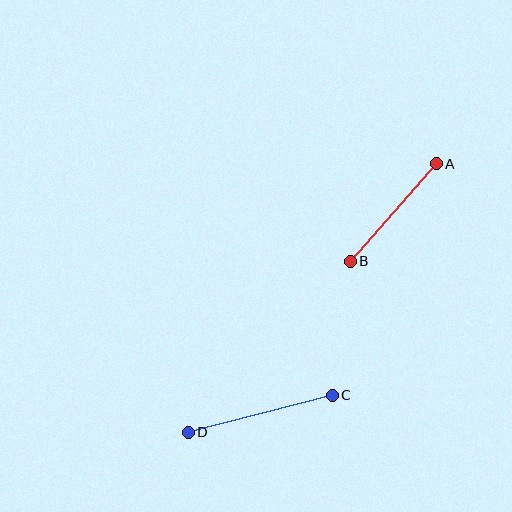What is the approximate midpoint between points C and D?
The midpoint is at approximately (260, 414) pixels.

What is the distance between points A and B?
The distance is approximately 130 pixels.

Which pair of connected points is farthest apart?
Points C and D are farthest apart.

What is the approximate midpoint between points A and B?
The midpoint is at approximately (393, 212) pixels.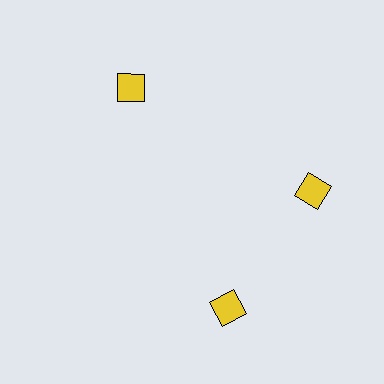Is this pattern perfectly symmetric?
No. The 3 yellow diamonds are arranged in a ring, but one element near the 7 o'clock position is rotated out of alignment along the ring, breaking the 3-fold rotational symmetry.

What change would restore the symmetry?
The symmetry would be restored by rotating it back into even spacing with its neighbors so that all 3 diamonds sit at equal angles and equal distance from the center.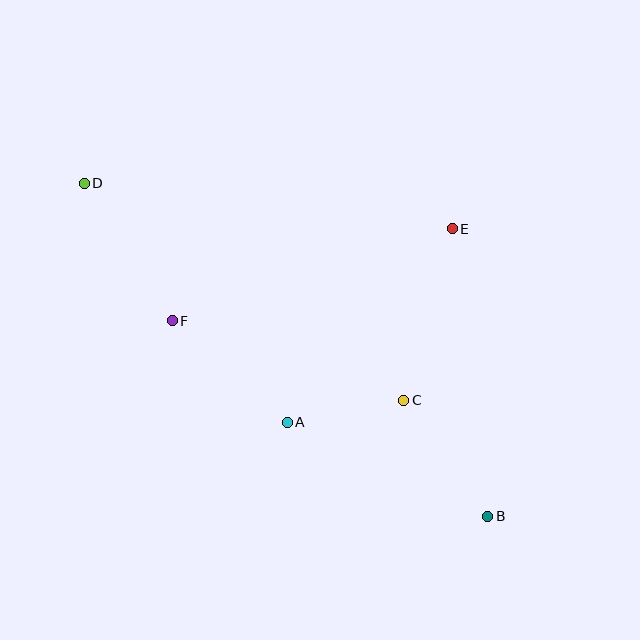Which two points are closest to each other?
Points A and C are closest to each other.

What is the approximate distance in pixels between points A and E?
The distance between A and E is approximately 254 pixels.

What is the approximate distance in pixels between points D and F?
The distance between D and F is approximately 163 pixels.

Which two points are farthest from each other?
Points B and D are farthest from each other.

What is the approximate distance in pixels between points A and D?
The distance between A and D is approximately 313 pixels.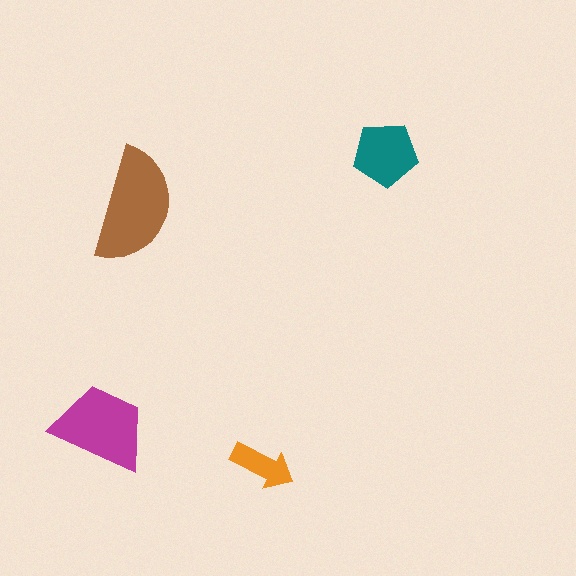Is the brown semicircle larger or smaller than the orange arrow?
Larger.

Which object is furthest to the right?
The teal pentagon is rightmost.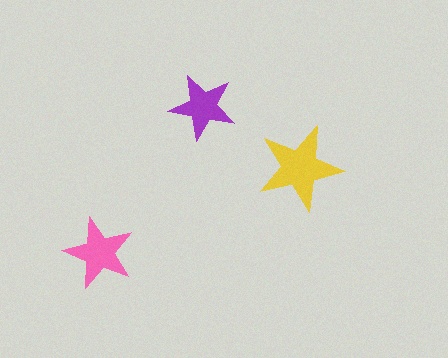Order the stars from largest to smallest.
the yellow one, the pink one, the purple one.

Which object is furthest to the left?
The pink star is leftmost.